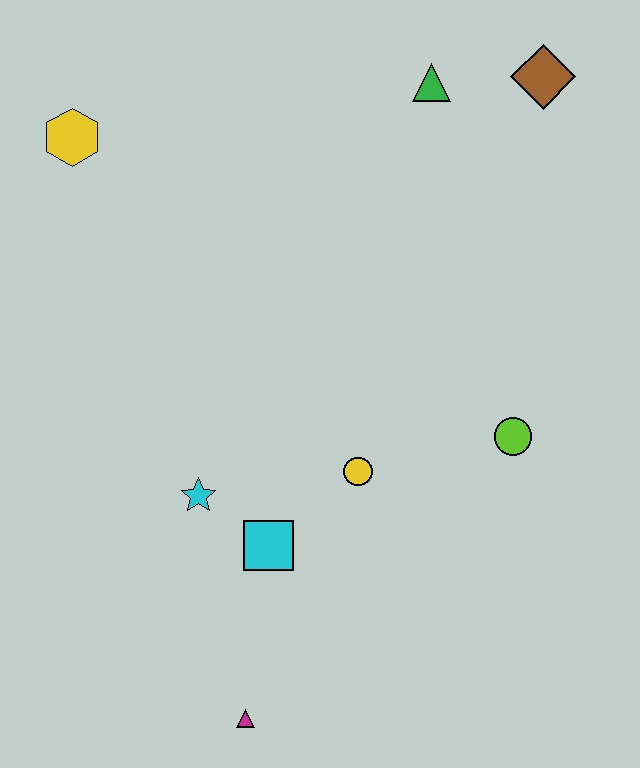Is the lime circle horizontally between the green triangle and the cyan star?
No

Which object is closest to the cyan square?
The cyan star is closest to the cyan square.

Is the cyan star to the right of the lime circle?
No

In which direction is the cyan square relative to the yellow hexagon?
The cyan square is below the yellow hexagon.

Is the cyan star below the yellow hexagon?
Yes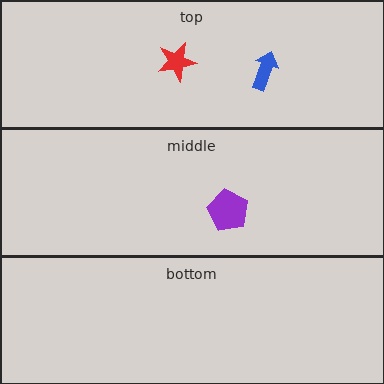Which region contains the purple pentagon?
The middle region.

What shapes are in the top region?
The red star, the blue arrow.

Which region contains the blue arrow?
The top region.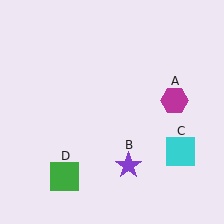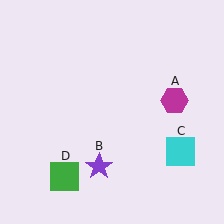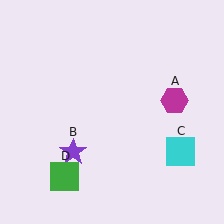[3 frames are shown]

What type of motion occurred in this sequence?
The purple star (object B) rotated clockwise around the center of the scene.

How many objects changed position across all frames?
1 object changed position: purple star (object B).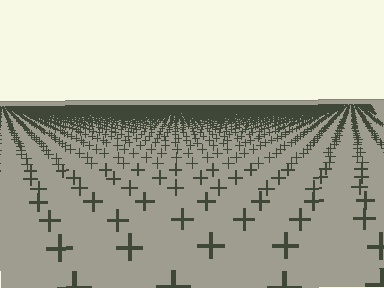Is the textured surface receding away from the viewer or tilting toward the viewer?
The surface is receding away from the viewer. Texture elements get smaller and denser toward the top.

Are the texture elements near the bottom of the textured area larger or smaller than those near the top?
Larger. Near the bottom, elements are closer to the viewer and appear at a bigger on-screen size.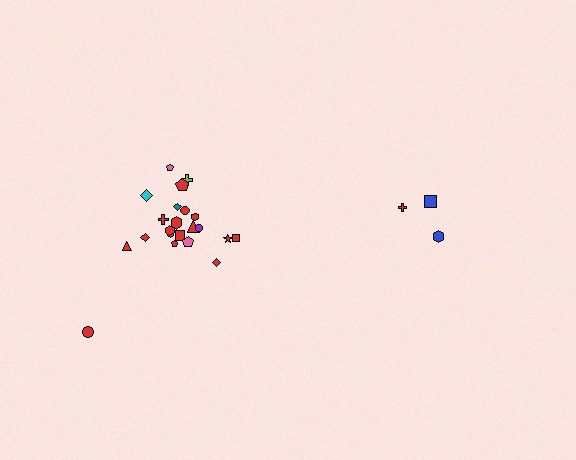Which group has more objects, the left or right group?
The left group.